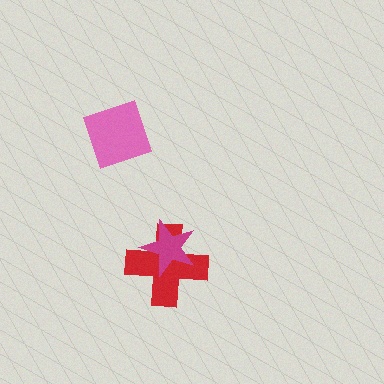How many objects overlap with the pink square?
0 objects overlap with the pink square.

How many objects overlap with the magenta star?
1 object overlaps with the magenta star.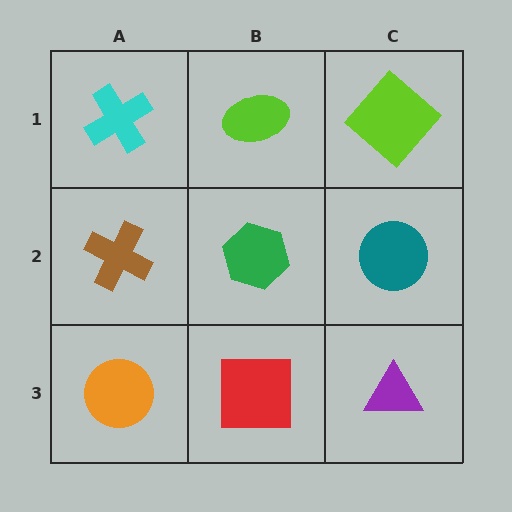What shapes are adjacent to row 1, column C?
A teal circle (row 2, column C), a lime ellipse (row 1, column B).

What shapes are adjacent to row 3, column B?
A green hexagon (row 2, column B), an orange circle (row 3, column A), a purple triangle (row 3, column C).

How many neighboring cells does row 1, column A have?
2.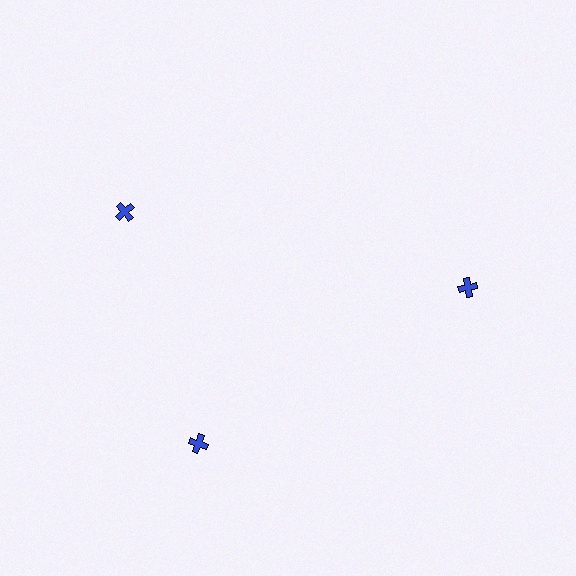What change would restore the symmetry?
The symmetry would be restored by rotating it back into even spacing with its neighbors so that all 3 crosses sit at equal angles and equal distance from the center.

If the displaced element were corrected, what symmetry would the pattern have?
It would have 3-fold rotational symmetry — the pattern would map onto itself every 120 degrees.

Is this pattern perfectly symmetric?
No. The 3 blue crosses are arranged in a ring, but one element near the 11 o'clock position is rotated out of alignment along the ring, breaking the 3-fold rotational symmetry.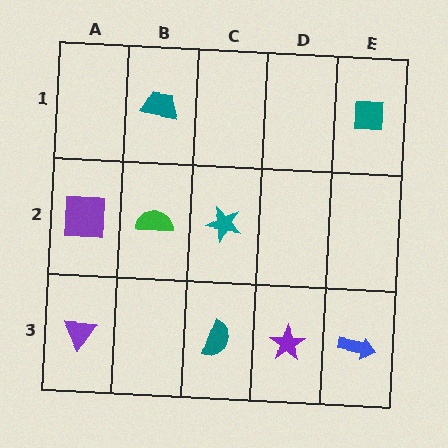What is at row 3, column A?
A purple triangle.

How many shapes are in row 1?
2 shapes.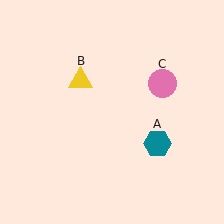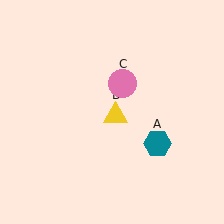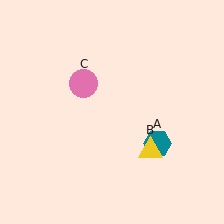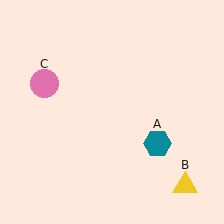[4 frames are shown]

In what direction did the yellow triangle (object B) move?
The yellow triangle (object B) moved down and to the right.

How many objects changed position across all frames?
2 objects changed position: yellow triangle (object B), pink circle (object C).